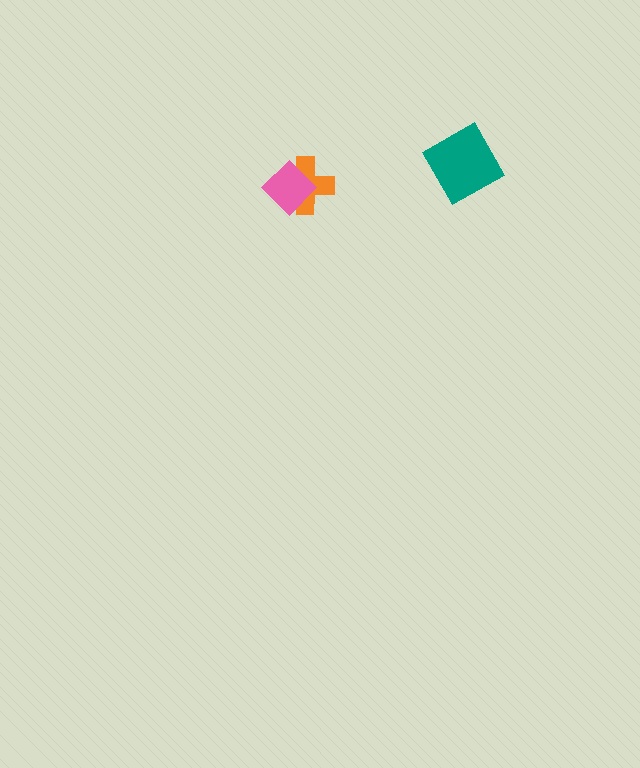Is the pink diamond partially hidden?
No, no other shape covers it.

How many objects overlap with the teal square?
0 objects overlap with the teal square.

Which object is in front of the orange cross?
The pink diamond is in front of the orange cross.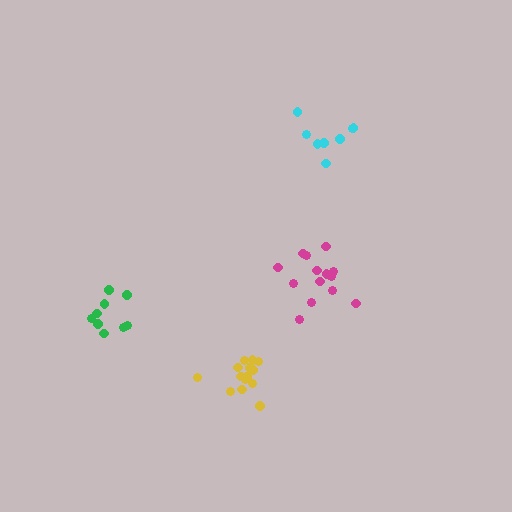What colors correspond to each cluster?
The clusters are colored: magenta, yellow, green, cyan.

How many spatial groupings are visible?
There are 4 spatial groupings.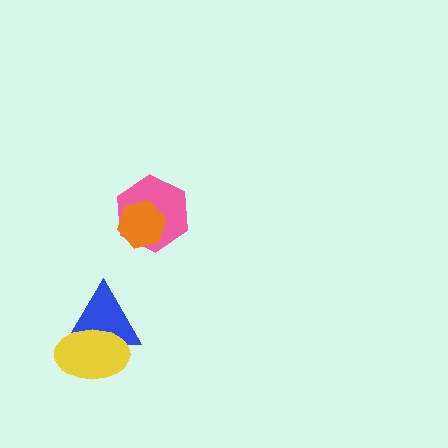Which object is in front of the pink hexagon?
The orange hexagon is in front of the pink hexagon.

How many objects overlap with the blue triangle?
1 object overlaps with the blue triangle.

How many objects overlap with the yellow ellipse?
1 object overlaps with the yellow ellipse.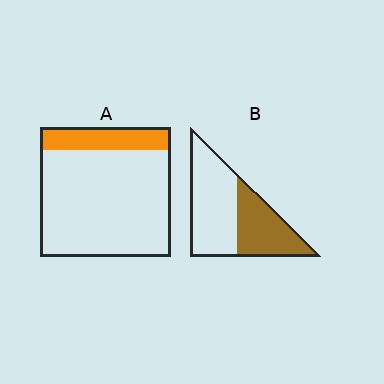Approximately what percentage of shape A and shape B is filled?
A is approximately 20% and B is approximately 40%.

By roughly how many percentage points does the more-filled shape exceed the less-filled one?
By roughly 25 percentage points (B over A).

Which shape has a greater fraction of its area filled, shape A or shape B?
Shape B.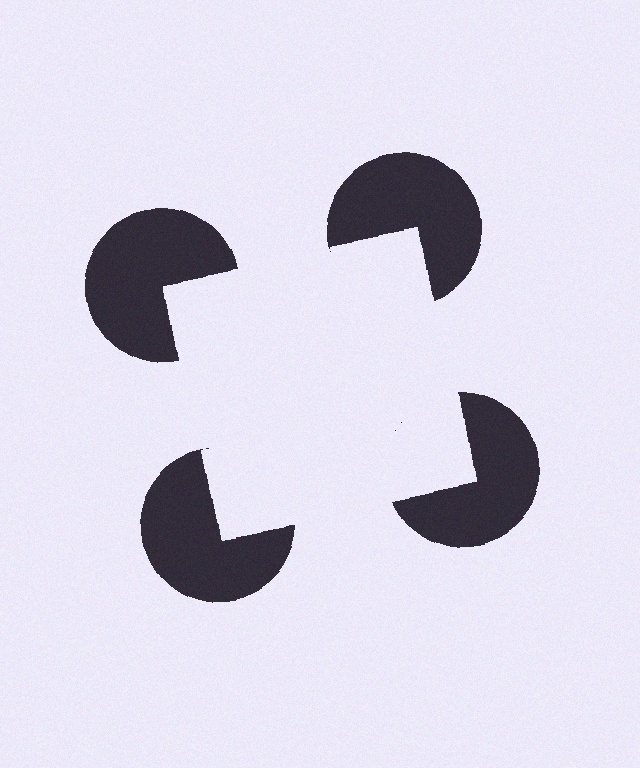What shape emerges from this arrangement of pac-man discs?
An illusory square — its edges are inferred from the aligned wedge cuts in the pac-man discs, not physically drawn.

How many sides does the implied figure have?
4 sides.